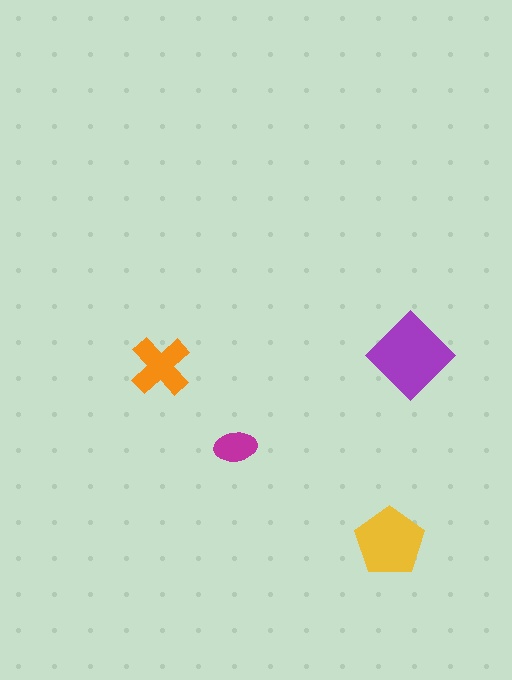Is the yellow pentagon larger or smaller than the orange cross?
Larger.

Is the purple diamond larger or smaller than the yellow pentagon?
Larger.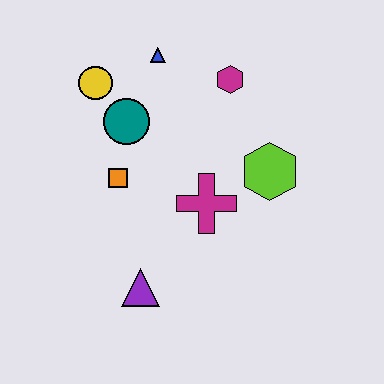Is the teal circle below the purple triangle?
No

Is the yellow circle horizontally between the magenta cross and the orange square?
No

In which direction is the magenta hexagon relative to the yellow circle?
The magenta hexagon is to the right of the yellow circle.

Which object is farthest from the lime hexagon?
The yellow circle is farthest from the lime hexagon.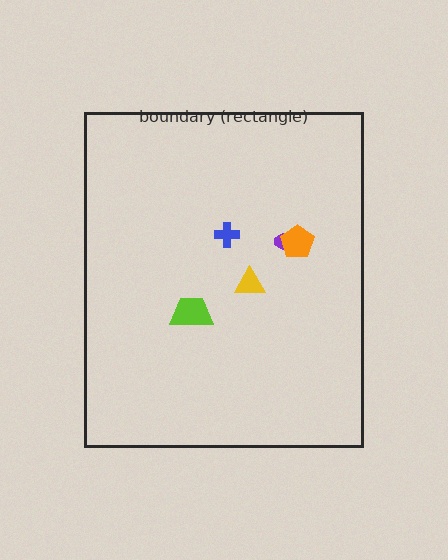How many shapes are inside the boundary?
5 inside, 0 outside.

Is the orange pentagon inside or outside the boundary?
Inside.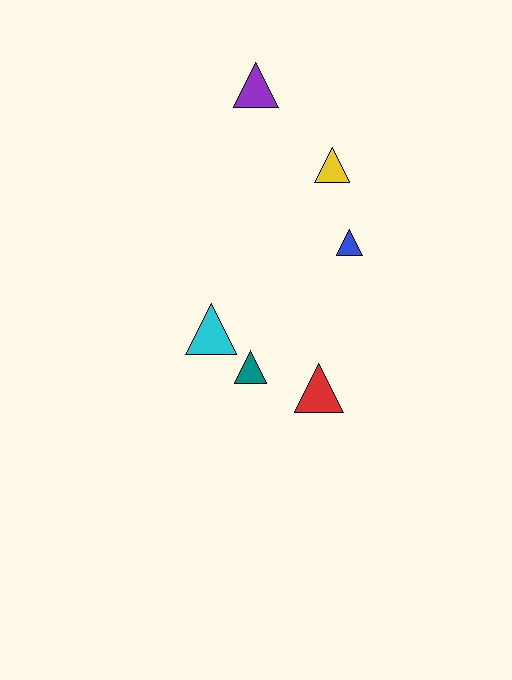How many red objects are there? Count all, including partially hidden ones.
There is 1 red object.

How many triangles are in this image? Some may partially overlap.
There are 6 triangles.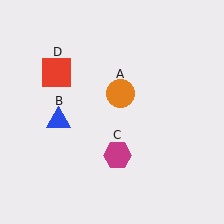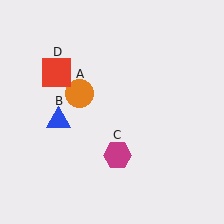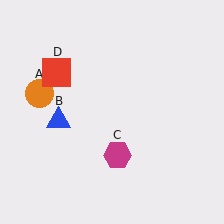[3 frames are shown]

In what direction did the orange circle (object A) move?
The orange circle (object A) moved left.